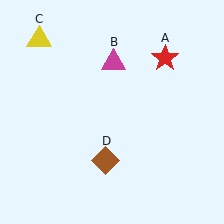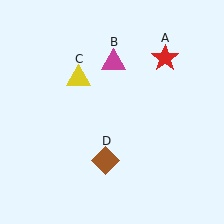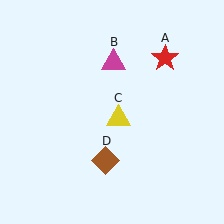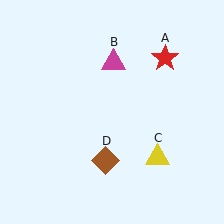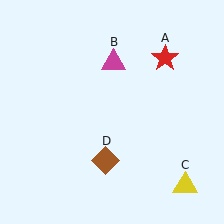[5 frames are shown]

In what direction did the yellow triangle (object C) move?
The yellow triangle (object C) moved down and to the right.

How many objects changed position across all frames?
1 object changed position: yellow triangle (object C).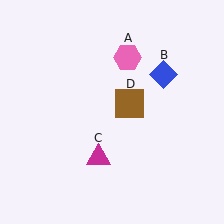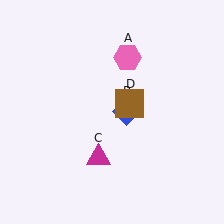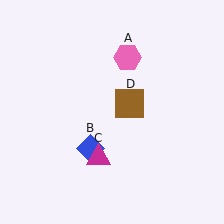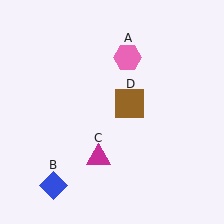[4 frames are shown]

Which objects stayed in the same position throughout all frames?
Pink hexagon (object A) and magenta triangle (object C) and brown square (object D) remained stationary.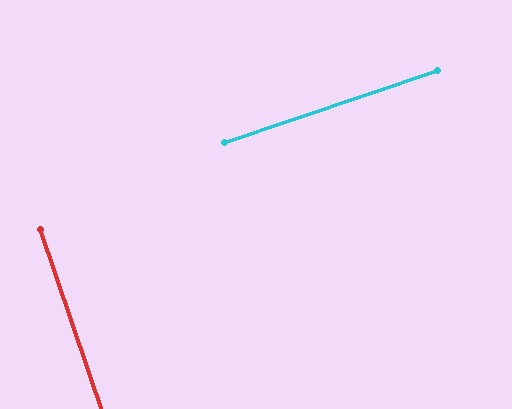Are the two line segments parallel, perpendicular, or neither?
Perpendicular — they meet at approximately 90°.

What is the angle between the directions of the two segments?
Approximately 90 degrees.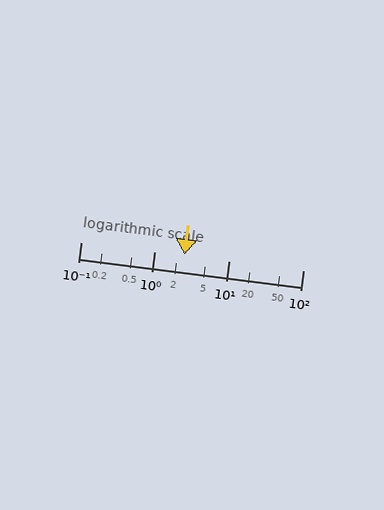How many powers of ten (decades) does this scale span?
The scale spans 3 decades, from 0.1 to 100.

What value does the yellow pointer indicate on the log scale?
The pointer indicates approximately 2.5.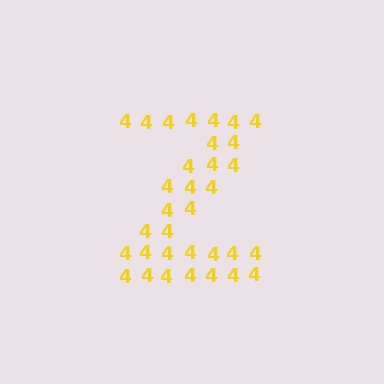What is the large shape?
The large shape is the letter Z.